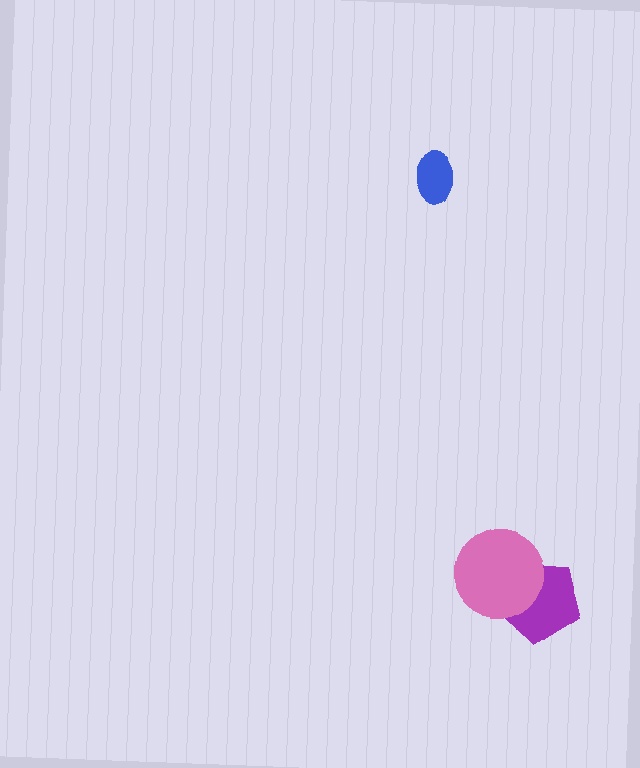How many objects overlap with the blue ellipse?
0 objects overlap with the blue ellipse.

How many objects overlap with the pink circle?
1 object overlaps with the pink circle.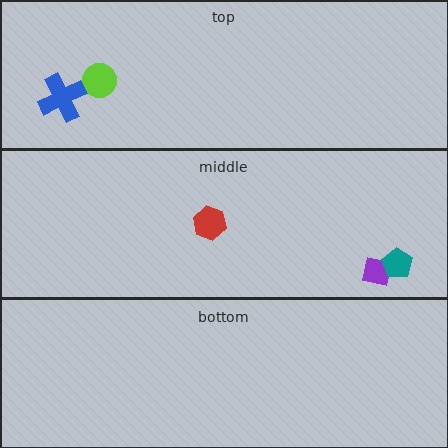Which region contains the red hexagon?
The middle region.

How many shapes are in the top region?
2.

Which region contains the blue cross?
The top region.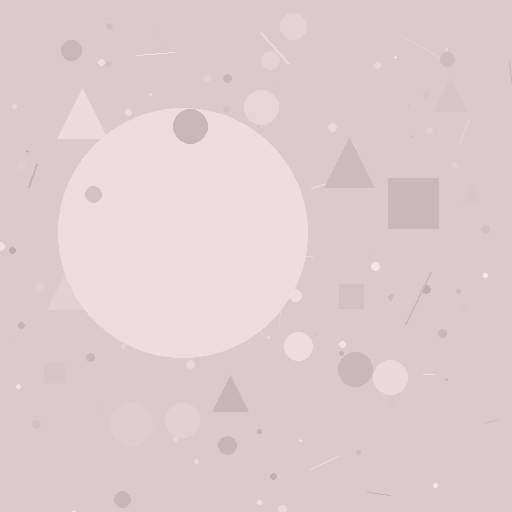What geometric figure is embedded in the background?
A circle is embedded in the background.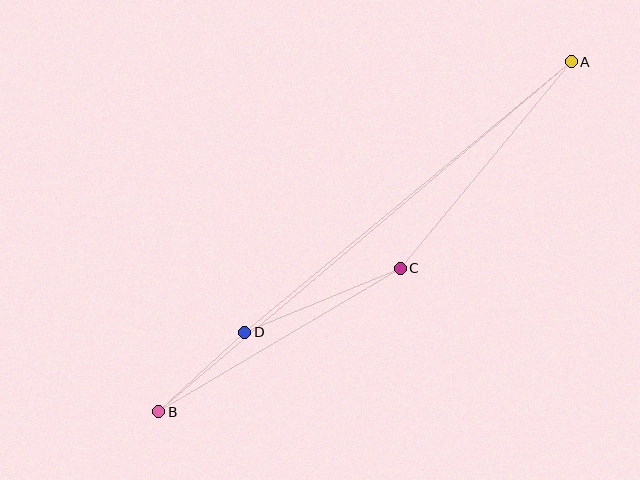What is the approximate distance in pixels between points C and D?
The distance between C and D is approximately 168 pixels.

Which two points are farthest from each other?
Points A and B are farthest from each other.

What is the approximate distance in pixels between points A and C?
The distance between A and C is approximately 268 pixels.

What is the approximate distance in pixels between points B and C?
The distance between B and C is approximately 281 pixels.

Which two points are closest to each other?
Points B and D are closest to each other.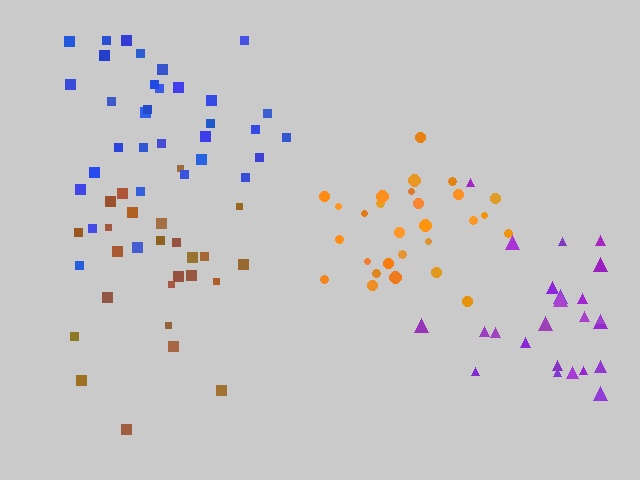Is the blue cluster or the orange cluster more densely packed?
Orange.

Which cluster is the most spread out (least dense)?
Brown.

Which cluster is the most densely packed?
Orange.